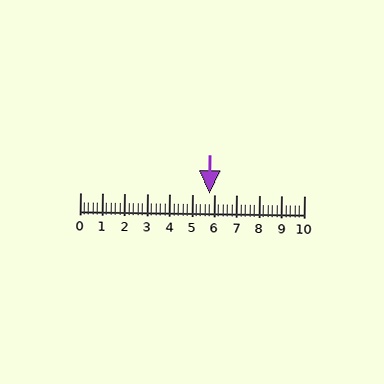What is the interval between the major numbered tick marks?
The major tick marks are spaced 1 units apart.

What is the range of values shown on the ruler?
The ruler shows values from 0 to 10.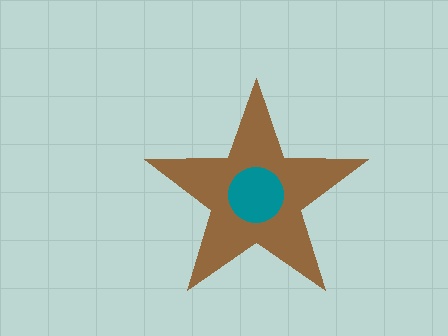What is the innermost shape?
The teal circle.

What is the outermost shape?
The brown star.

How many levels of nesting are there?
2.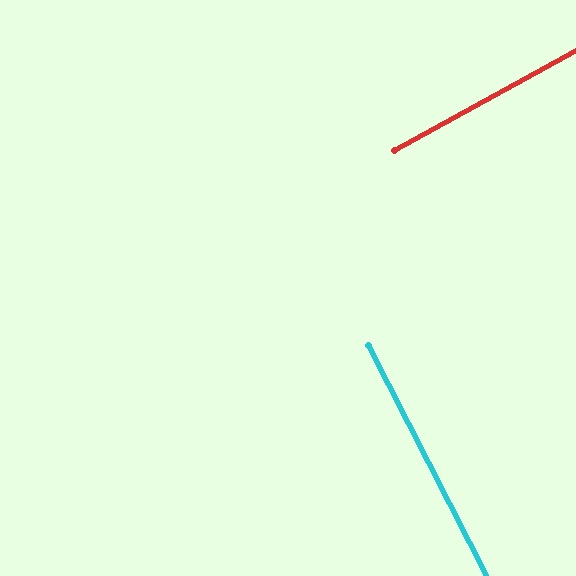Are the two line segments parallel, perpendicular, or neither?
Perpendicular — they meet at approximately 88°.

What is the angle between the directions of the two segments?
Approximately 88 degrees.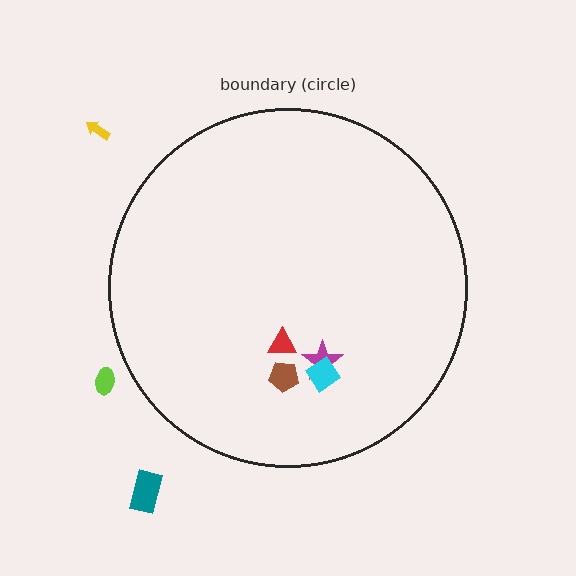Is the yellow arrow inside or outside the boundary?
Outside.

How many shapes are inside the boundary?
4 inside, 3 outside.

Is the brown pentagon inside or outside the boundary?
Inside.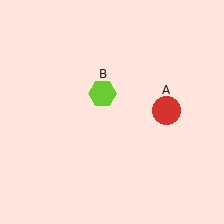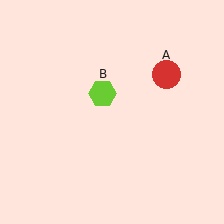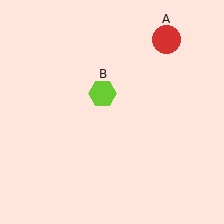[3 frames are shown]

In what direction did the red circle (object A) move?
The red circle (object A) moved up.